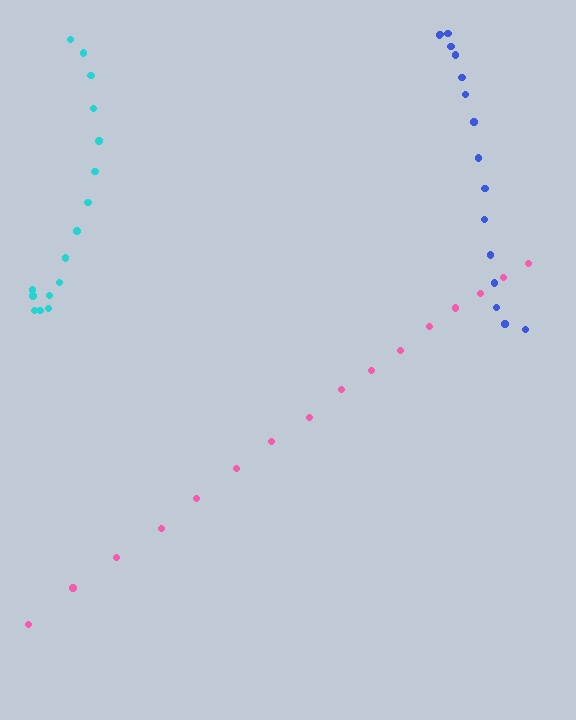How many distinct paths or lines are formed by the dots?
There are 3 distinct paths.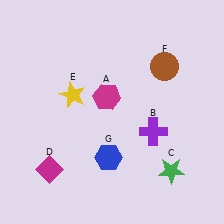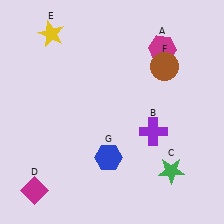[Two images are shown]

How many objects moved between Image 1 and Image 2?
3 objects moved between the two images.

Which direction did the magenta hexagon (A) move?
The magenta hexagon (A) moved right.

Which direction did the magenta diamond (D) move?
The magenta diamond (D) moved down.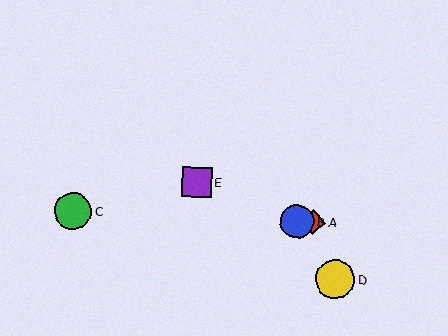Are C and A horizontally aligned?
Yes, both are at y≈211.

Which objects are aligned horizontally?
Objects A, B, C are aligned horizontally.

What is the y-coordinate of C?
Object C is at y≈211.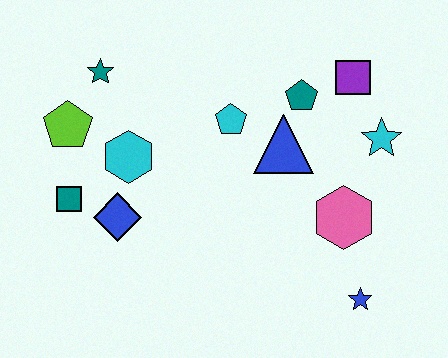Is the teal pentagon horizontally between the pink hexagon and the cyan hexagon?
Yes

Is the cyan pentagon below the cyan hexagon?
No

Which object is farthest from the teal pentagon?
The teal square is farthest from the teal pentagon.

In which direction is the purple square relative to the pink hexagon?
The purple square is above the pink hexagon.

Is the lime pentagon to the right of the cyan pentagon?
No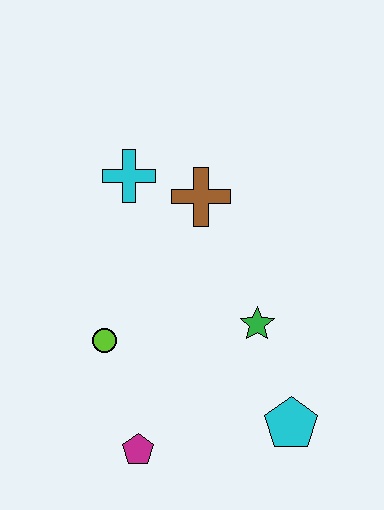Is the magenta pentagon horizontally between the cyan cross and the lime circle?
No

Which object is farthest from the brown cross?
The magenta pentagon is farthest from the brown cross.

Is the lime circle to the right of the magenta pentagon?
No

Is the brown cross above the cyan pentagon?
Yes